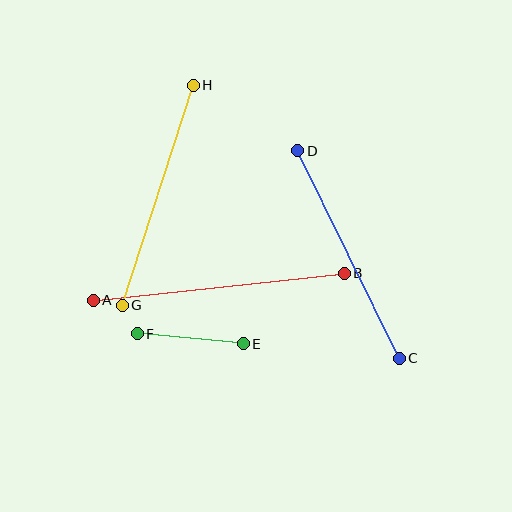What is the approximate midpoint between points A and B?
The midpoint is at approximately (219, 287) pixels.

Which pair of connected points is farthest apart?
Points A and B are farthest apart.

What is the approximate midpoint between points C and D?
The midpoint is at approximately (349, 254) pixels.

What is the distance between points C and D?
The distance is approximately 231 pixels.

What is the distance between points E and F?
The distance is approximately 106 pixels.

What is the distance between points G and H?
The distance is approximately 232 pixels.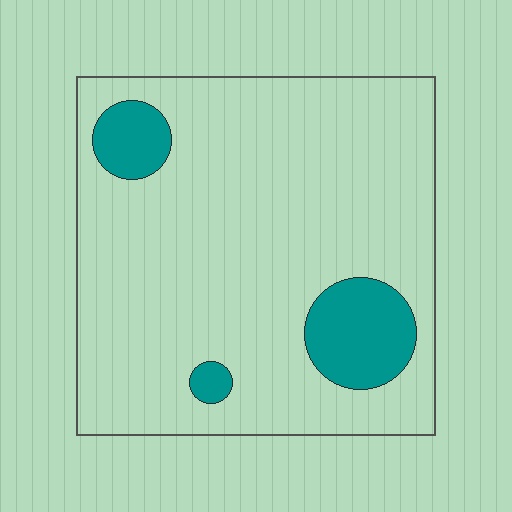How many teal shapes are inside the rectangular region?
3.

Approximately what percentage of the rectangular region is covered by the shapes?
Approximately 15%.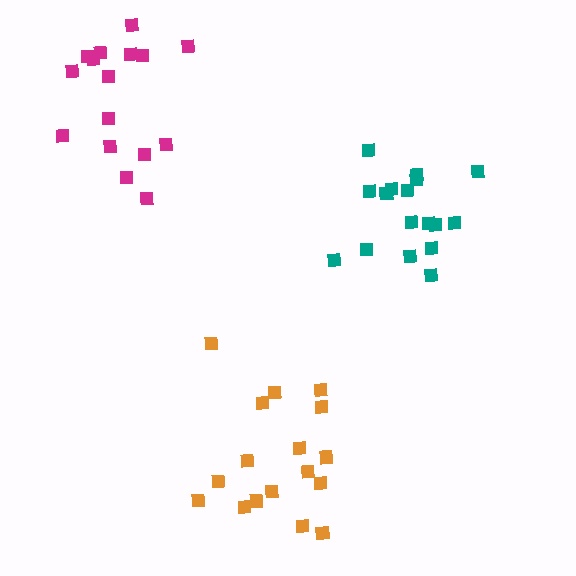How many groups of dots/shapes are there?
There are 3 groups.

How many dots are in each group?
Group 1: 17 dots, Group 2: 16 dots, Group 3: 17 dots (50 total).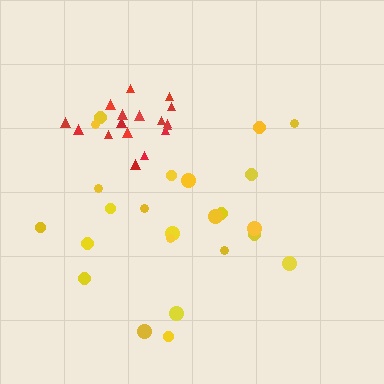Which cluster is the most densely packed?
Red.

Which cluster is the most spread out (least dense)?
Yellow.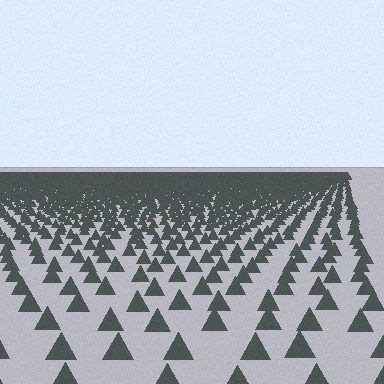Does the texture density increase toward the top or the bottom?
Density increases toward the top.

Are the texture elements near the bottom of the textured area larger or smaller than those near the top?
Larger. Near the bottom, elements are closer to the viewer and appear at a bigger on-screen size.